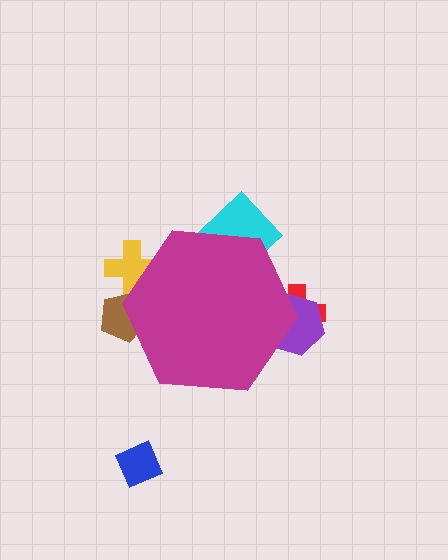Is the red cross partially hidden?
Yes, the red cross is partially hidden behind the magenta hexagon.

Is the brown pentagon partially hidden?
Yes, the brown pentagon is partially hidden behind the magenta hexagon.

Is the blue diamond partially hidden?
No, the blue diamond is fully visible.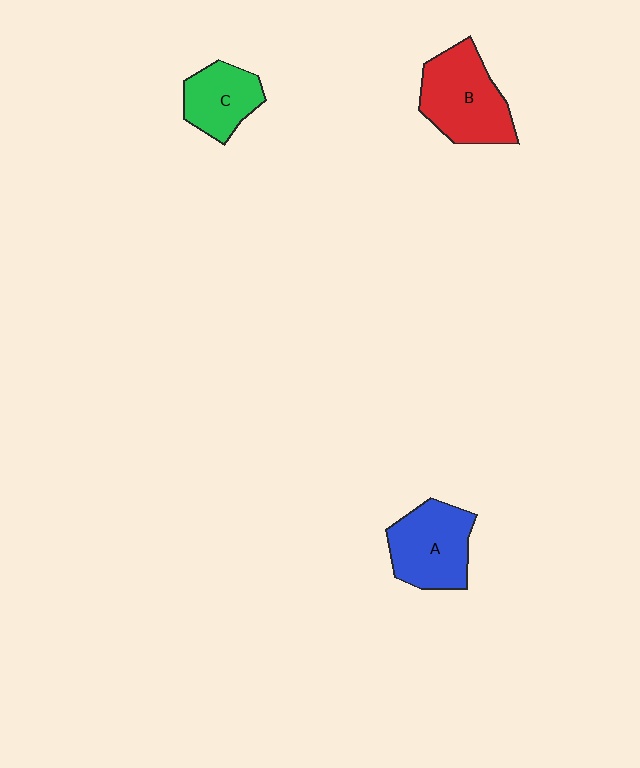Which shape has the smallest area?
Shape C (green).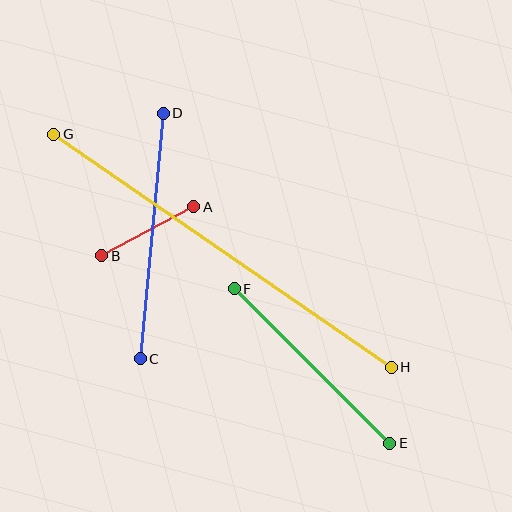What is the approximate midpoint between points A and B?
The midpoint is at approximately (148, 231) pixels.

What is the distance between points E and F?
The distance is approximately 219 pixels.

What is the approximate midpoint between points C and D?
The midpoint is at approximately (152, 236) pixels.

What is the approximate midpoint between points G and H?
The midpoint is at approximately (222, 251) pixels.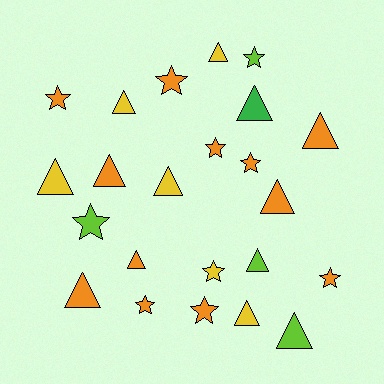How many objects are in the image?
There are 23 objects.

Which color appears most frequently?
Orange, with 12 objects.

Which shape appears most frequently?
Triangle, with 13 objects.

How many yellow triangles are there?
There are 5 yellow triangles.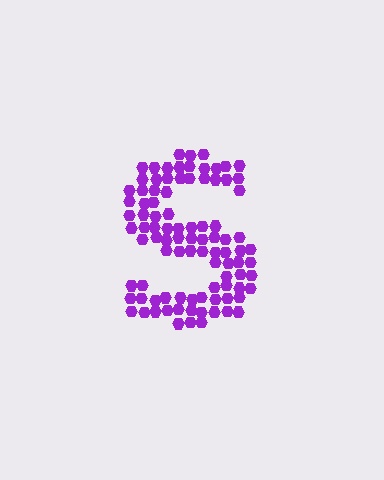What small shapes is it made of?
It is made of small hexagons.